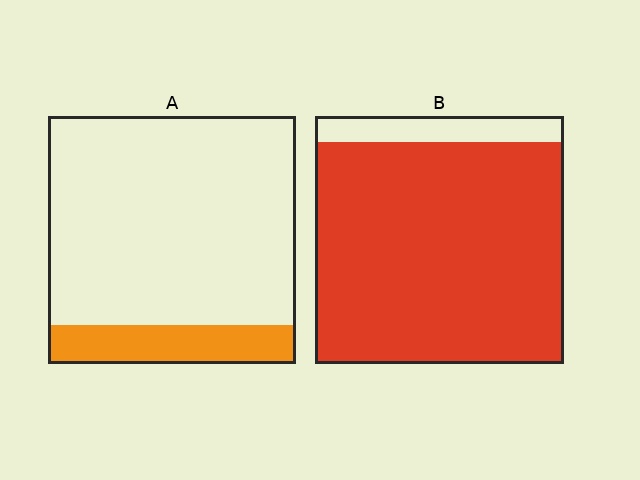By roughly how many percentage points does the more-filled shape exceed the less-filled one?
By roughly 75 percentage points (B over A).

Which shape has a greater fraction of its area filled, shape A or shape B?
Shape B.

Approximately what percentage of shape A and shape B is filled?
A is approximately 15% and B is approximately 90%.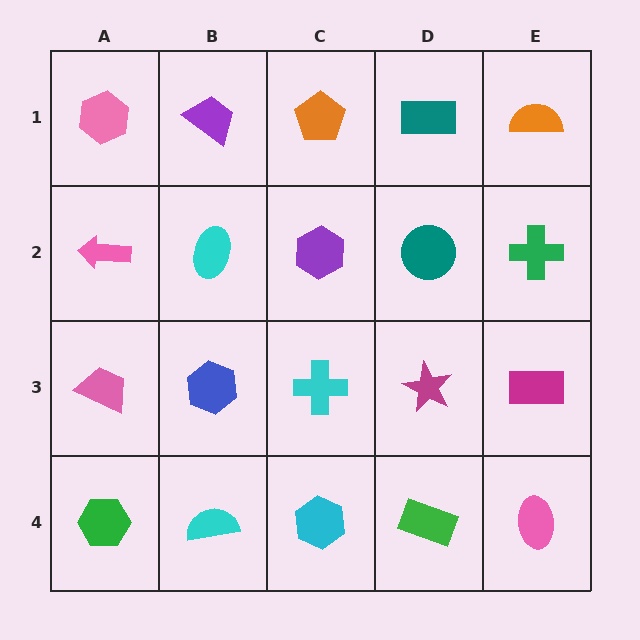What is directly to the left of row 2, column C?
A cyan ellipse.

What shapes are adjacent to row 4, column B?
A blue hexagon (row 3, column B), a green hexagon (row 4, column A), a cyan hexagon (row 4, column C).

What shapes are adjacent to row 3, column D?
A teal circle (row 2, column D), a green rectangle (row 4, column D), a cyan cross (row 3, column C), a magenta rectangle (row 3, column E).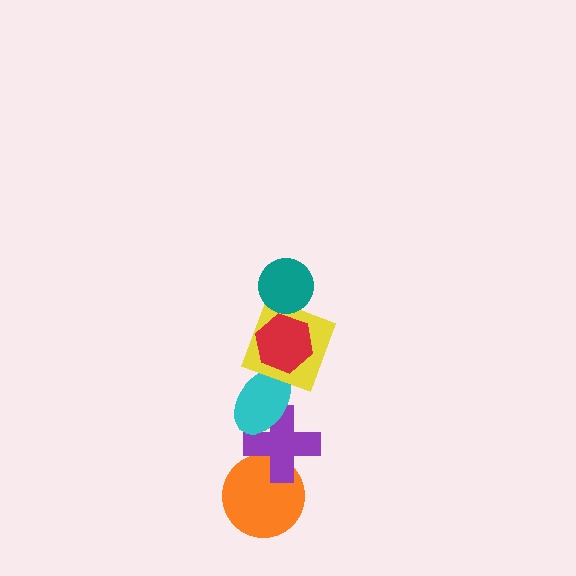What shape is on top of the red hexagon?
The teal circle is on top of the red hexagon.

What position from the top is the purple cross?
The purple cross is 5th from the top.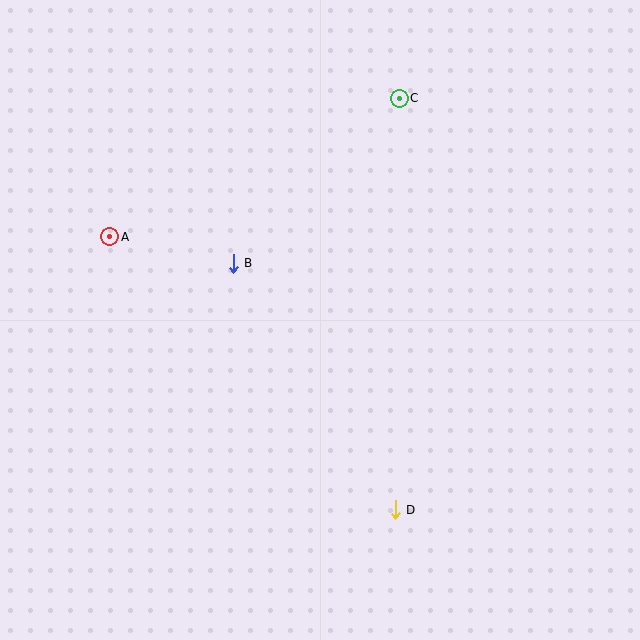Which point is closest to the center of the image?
Point B at (233, 263) is closest to the center.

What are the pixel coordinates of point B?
Point B is at (233, 263).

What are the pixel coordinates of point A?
Point A is at (110, 237).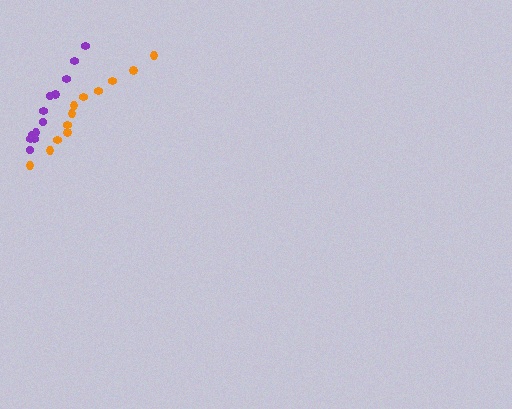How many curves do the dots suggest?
There are 2 distinct paths.